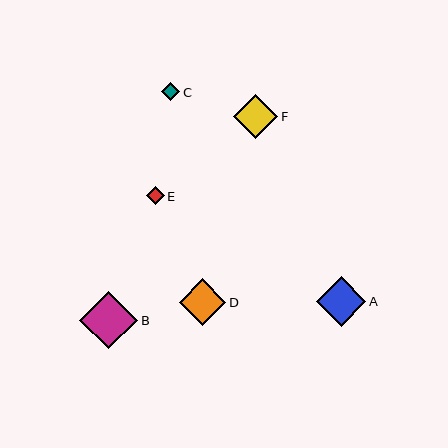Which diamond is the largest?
Diamond B is the largest with a size of approximately 58 pixels.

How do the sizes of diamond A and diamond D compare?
Diamond A and diamond D are approximately the same size.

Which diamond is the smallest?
Diamond E is the smallest with a size of approximately 17 pixels.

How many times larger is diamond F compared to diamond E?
Diamond F is approximately 2.5 times the size of diamond E.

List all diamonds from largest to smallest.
From largest to smallest: B, A, D, F, C, E.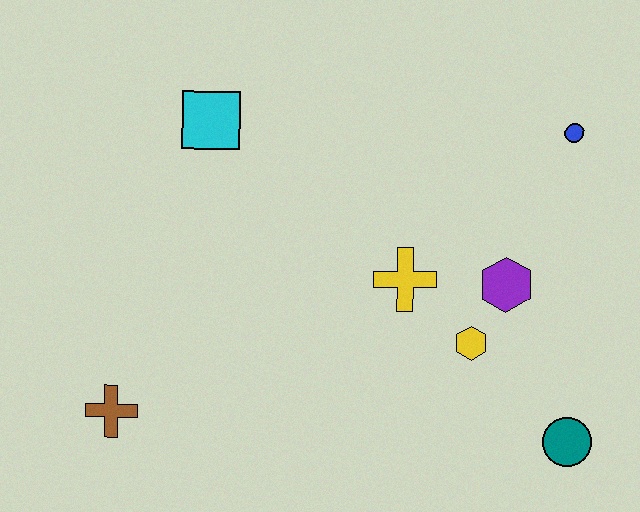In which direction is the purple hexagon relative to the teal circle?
The purple hexagon is above the teal circle.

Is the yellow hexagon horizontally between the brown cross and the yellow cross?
No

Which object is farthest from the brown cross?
The blue circle is farthest from the brown cross.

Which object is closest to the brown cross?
The cyan square is closest to the brown cross.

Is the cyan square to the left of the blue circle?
Yes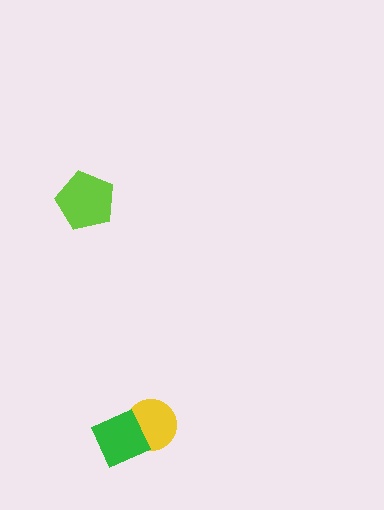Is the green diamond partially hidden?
No, no other shape covers it.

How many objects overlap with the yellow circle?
1 object overlaps with the yellow circle.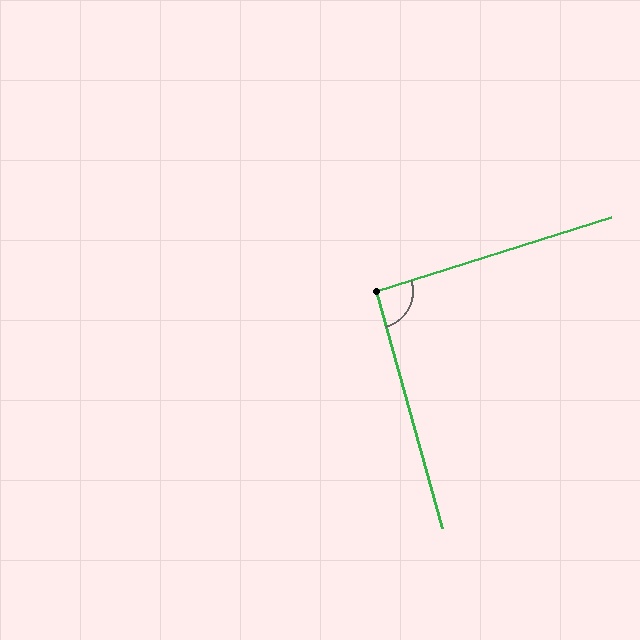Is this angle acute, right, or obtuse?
It is approximately a right angle.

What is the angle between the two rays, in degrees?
Approximately 92 degrees.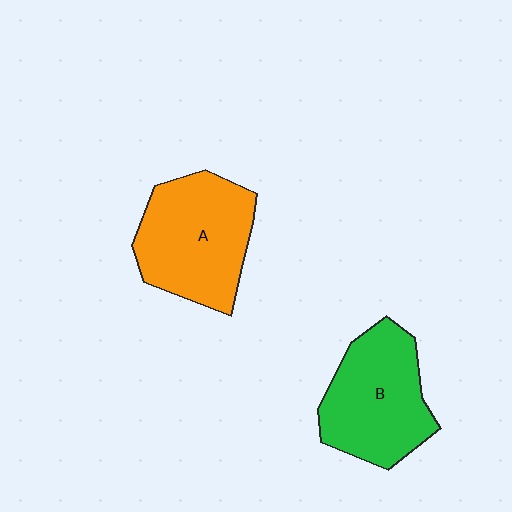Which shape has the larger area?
Shape A (orange).